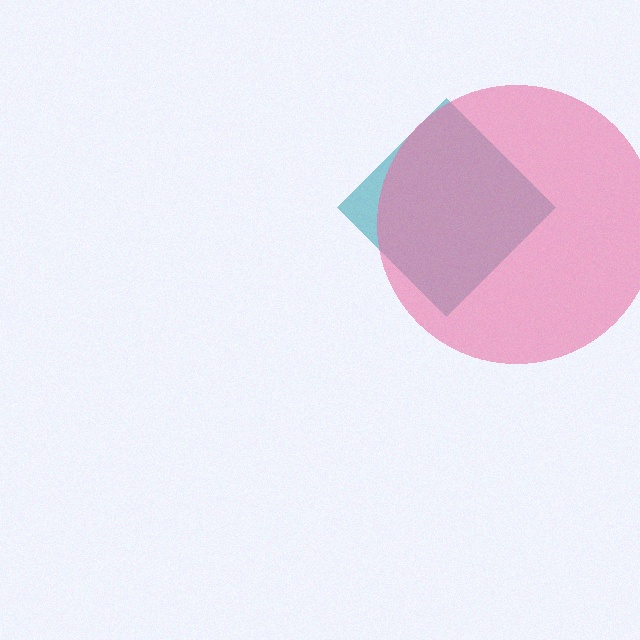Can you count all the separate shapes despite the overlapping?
Yes, there are 2 separate shapes.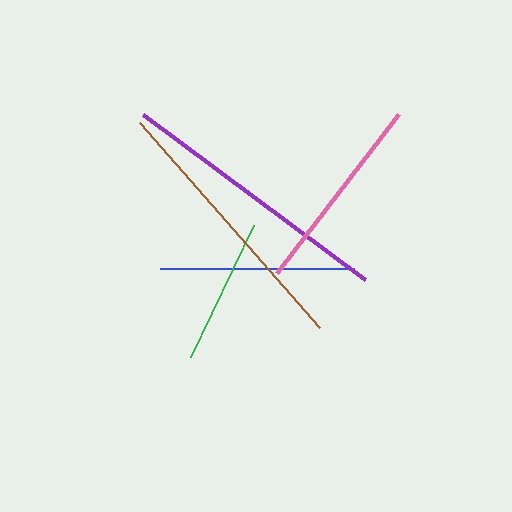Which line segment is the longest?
The purple line is the longest at approximately 276 pixels.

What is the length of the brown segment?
The brown segment is approximately 272 pixels long.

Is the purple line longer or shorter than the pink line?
The purple line is longer than the pink line.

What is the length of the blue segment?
The blue segment is approximately 194 pixels long.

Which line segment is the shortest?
The green line is the shortest at approximately 147 pixels.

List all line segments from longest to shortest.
From longest to shortest: purple, brown, pink, blue, green.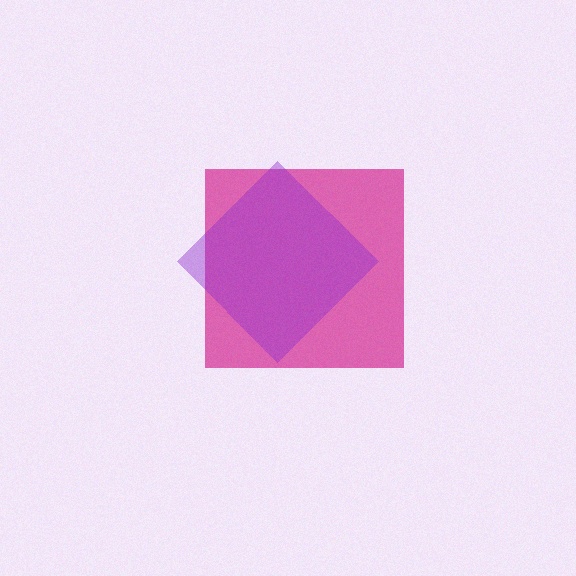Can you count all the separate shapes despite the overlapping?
Yes, there are 2 separate shapes.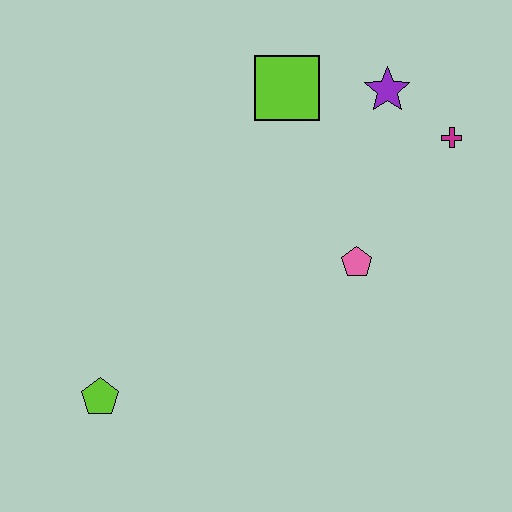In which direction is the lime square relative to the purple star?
The lime square is to the left of the purple star.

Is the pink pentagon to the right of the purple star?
No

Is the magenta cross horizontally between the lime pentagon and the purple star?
No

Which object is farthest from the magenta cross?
The lime pentagon is farthest from the magenta cross.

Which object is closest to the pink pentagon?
The magenta cross is closest to the pink pentagon.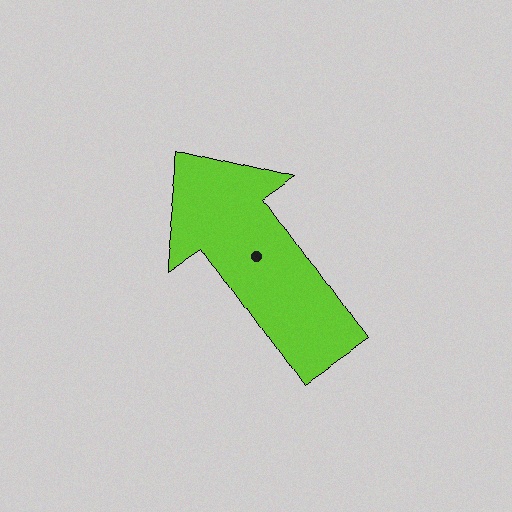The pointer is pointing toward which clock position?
Roughly 11 o'clock.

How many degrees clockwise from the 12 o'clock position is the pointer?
Approximately 325 degrees.